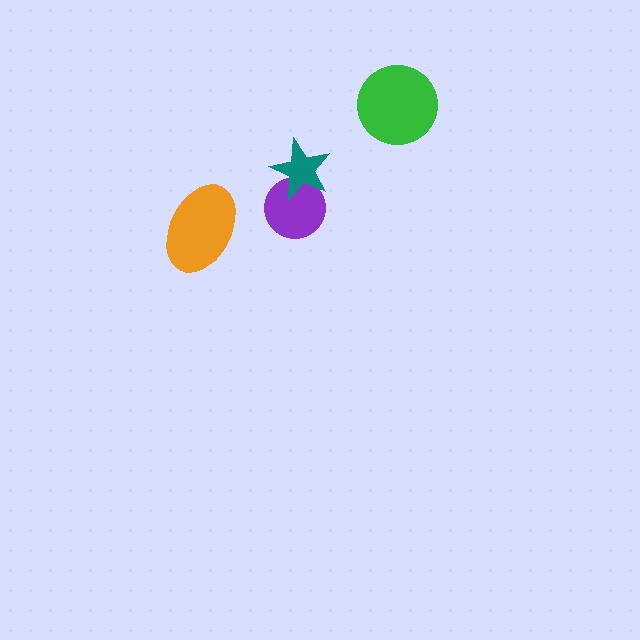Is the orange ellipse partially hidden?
No, no other shape covers it.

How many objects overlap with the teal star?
1 object overlaps with the teal star.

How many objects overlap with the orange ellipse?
0 objects overlap with the orange ellipse.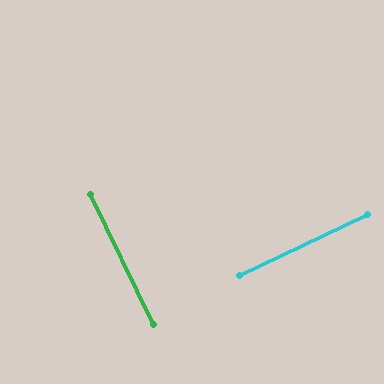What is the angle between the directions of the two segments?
Approximately 90 degrees.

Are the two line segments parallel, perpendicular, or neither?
Perpendicular — they meet at approximately 90°.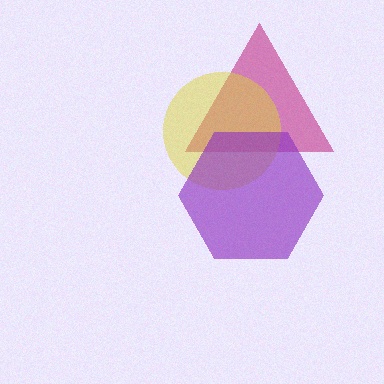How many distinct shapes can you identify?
There are 3 distinct shapes: a magenta triangle, a yellow circle, a purple hexagon.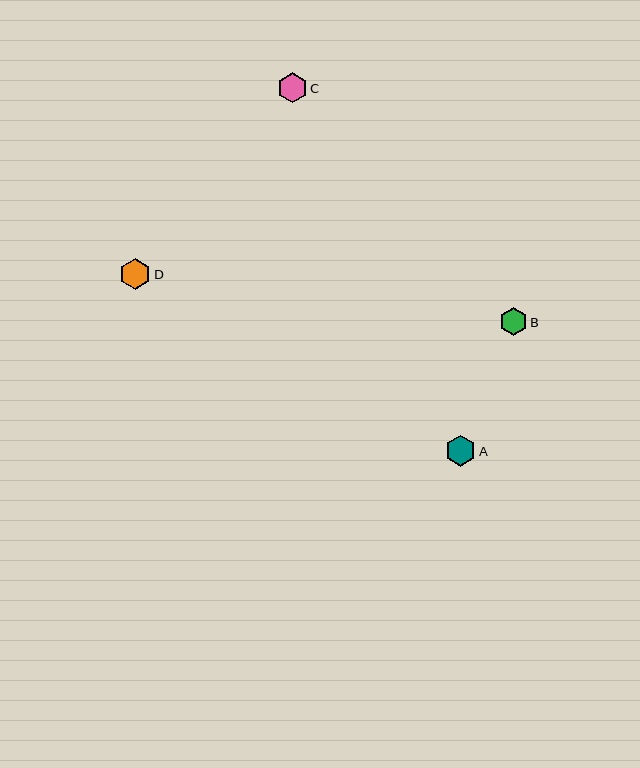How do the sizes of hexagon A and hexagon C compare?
Hexagon A and hexagon C are approximately the same size.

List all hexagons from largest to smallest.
From largest to smallest: D, A, C, B.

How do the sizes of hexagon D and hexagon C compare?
Hexagon D and hexagon C are approximately the same size.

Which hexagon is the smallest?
Hexagon B is the smallest with a size of approximately 27 pixels.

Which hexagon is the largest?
Hexagon D is the largest with a size of approximately 31 pixels.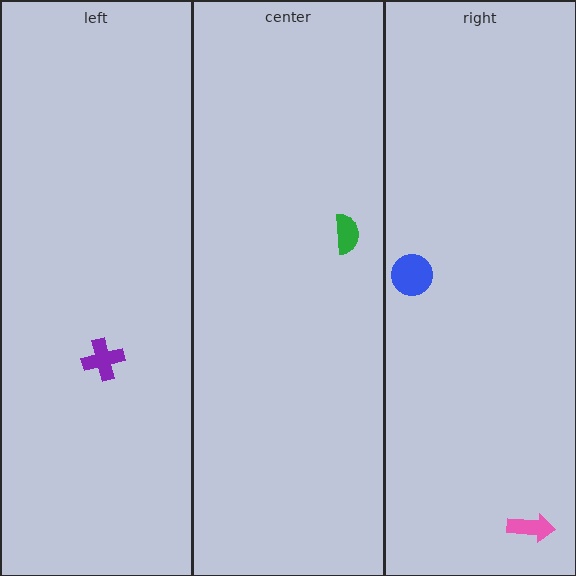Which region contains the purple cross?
The left region.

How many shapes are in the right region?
2.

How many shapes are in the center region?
1.